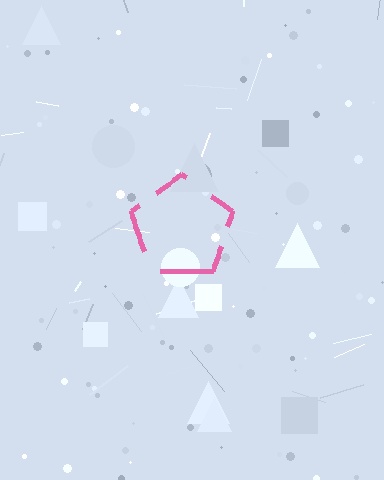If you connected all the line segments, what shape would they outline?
They would outline a pentagon.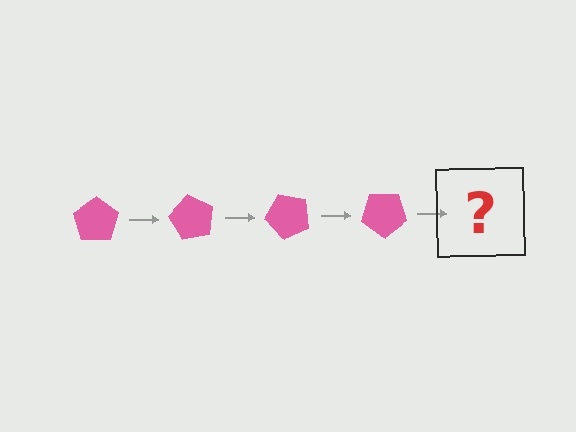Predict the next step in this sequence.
The next step is a pink pentagon rotated 240 degrees.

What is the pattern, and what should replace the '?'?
The pattern is that the pentagon rotates 60 degrees each step. The '?' should be a pink pentagon rotated 240 degrees.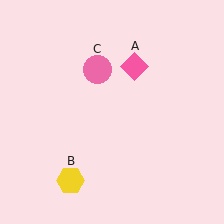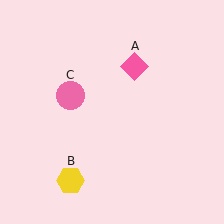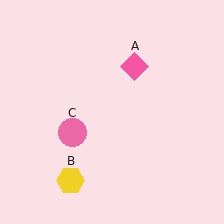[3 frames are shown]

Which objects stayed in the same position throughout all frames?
Pink diamond (object A) and yellow hexagon (object B) remained stationary.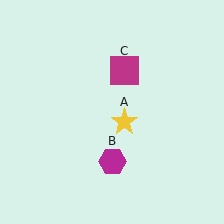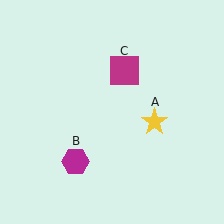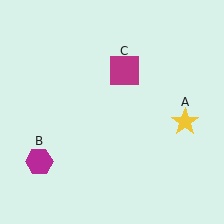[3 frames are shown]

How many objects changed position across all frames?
2 objects changed position: yellow star (object A), magenta hexagon (object B).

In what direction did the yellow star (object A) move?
The yellow star (object A) moved right.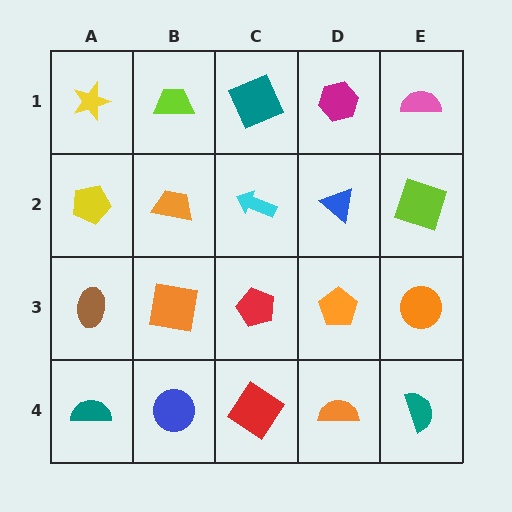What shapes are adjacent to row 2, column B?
A lime trapezoid (row 1, column B), an orange square (row 3, column B), a yellow pentagon (row 2, column A), a cyan arrow (row 2, column C).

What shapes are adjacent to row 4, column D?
An orange pentagon (row 3, column D), a red diamond (row 4, column C), a teal semicircle (row 4, column E).